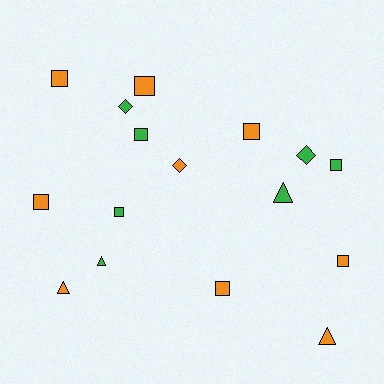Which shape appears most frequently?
Square, with 9 objects.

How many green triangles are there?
There are 2 green triangles.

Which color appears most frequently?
Orange, with 9 objects.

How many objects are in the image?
There are 16 objects.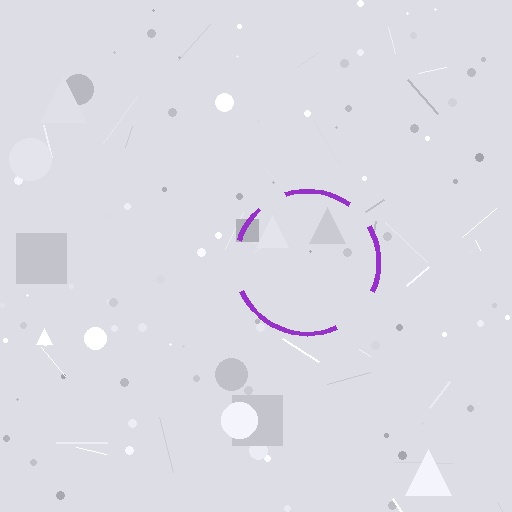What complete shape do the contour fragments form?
The contour fragments form a circle.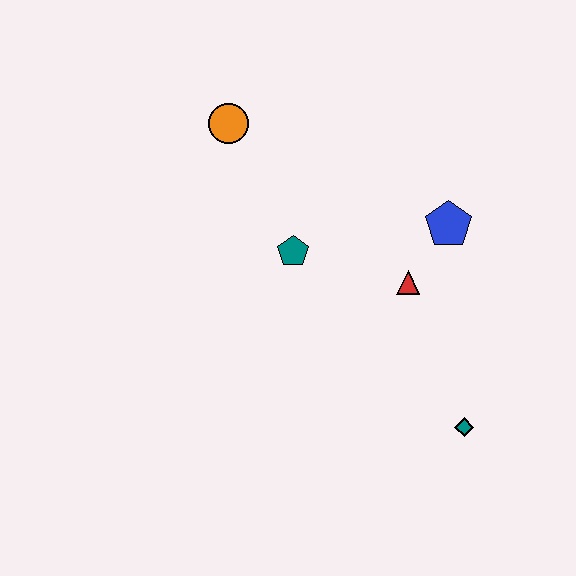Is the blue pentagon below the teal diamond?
No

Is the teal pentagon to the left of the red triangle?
Yes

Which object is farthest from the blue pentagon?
The orange circle is farthest from the blue pentagon.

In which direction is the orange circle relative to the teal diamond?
The orange circle is above the teal diamond.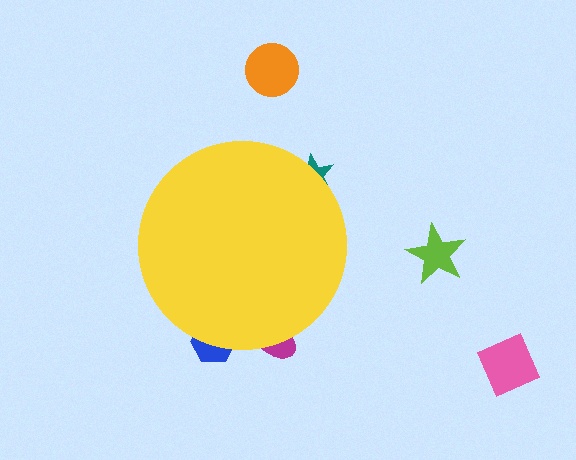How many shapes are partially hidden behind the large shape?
3 shapes are partially hidden.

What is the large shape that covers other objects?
A yellow circle.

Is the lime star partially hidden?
No, the lime star is fully visible.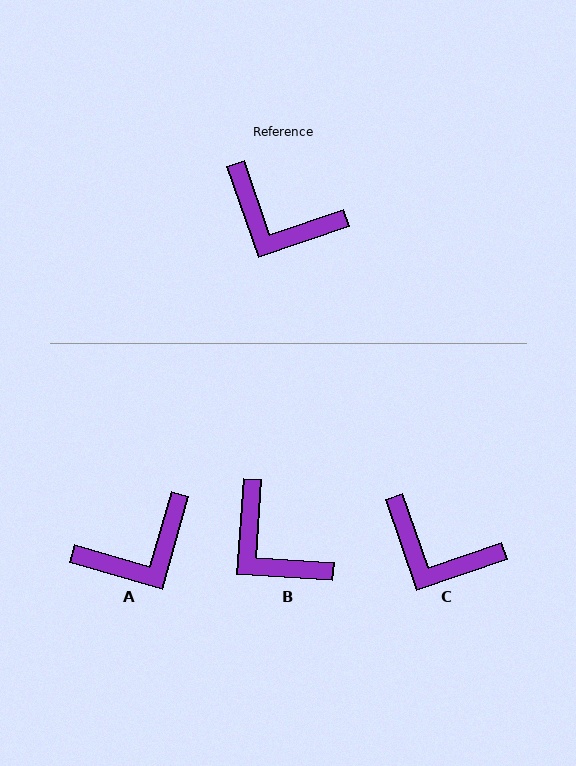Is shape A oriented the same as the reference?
No, it is off by about 55 degrees.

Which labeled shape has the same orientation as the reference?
C.